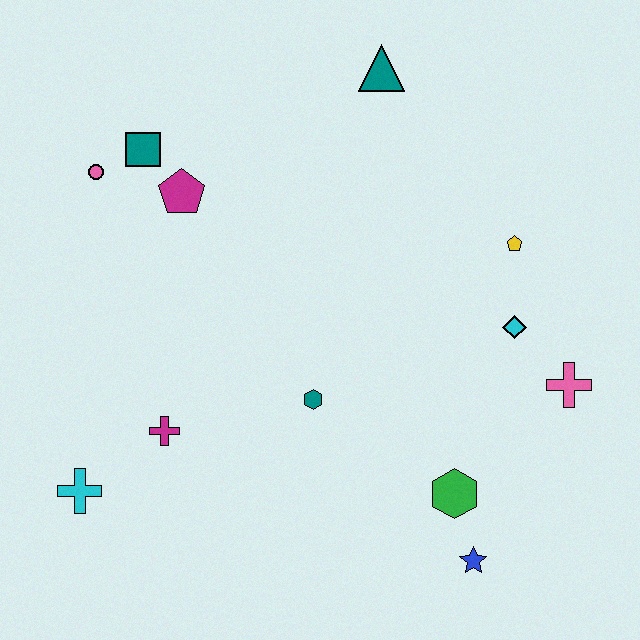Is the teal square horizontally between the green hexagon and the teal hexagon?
No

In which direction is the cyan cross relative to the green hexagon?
The cyan cross is to the left of the green hexagon.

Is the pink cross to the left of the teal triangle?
No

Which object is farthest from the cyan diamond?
The cyan cross is farthest from the cyan diamond.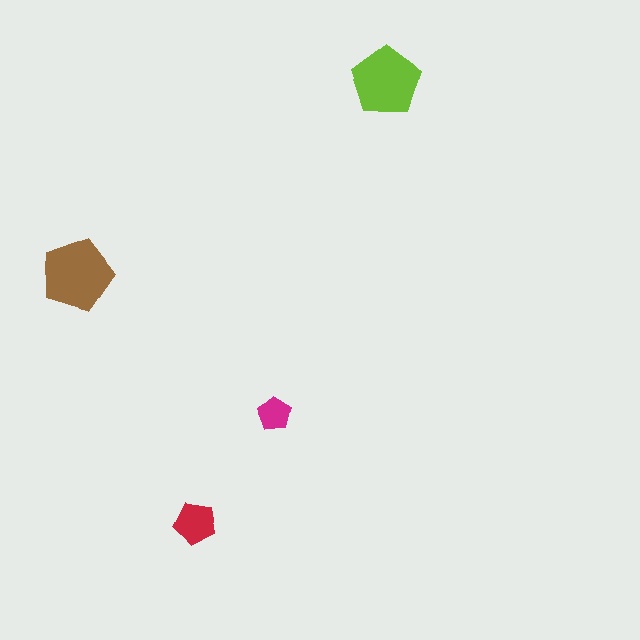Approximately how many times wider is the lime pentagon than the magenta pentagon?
About 2 times wider.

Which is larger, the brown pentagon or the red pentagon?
The brown one.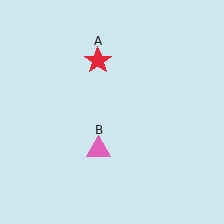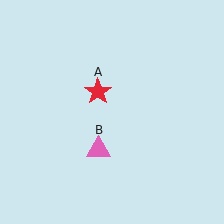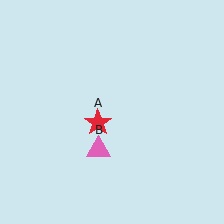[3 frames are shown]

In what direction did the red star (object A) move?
The red star (object A) moved down.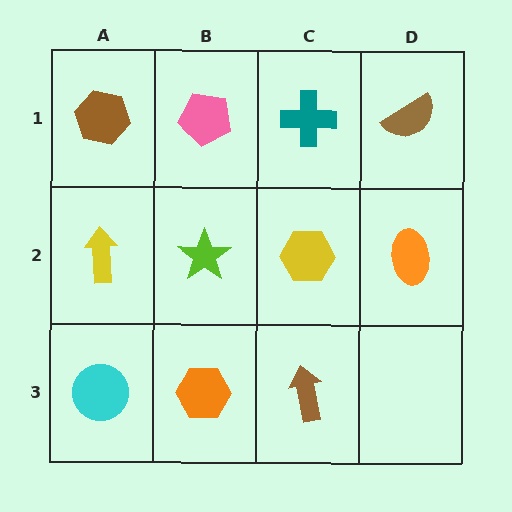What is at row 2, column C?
A yellow hexagon.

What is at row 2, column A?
A yellow arrow.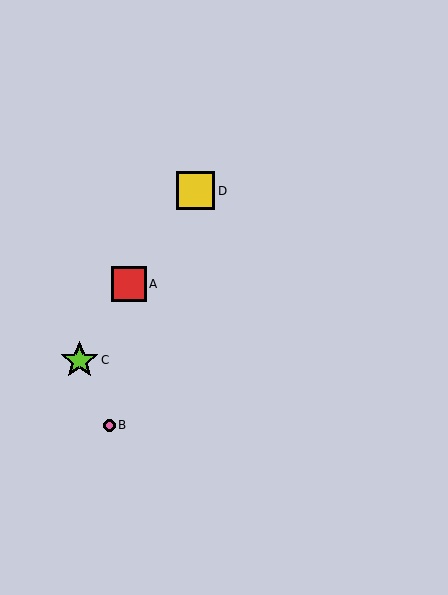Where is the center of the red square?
The center of the red square is at (129, 284).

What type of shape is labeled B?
Shape B is a pink circle.